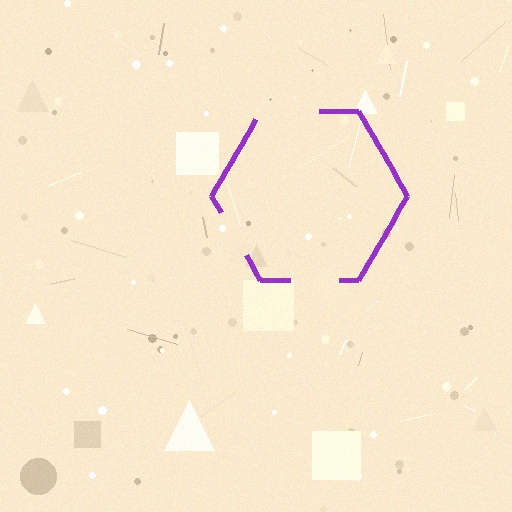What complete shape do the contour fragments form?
The contour fragments form a hexagon.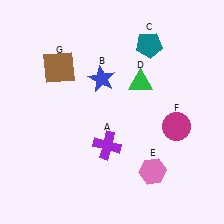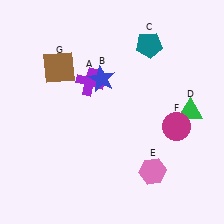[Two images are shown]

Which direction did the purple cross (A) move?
The purple cross (A) moved up.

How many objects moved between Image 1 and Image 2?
2 objects moved between the two images.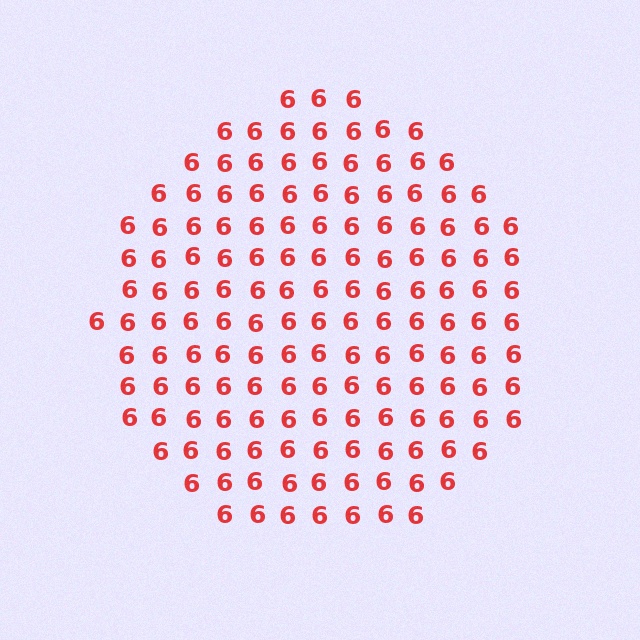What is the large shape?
The large shape is a circle.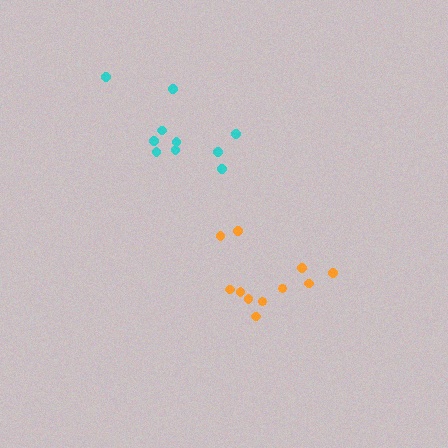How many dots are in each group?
Group 1: 11 dots, Group 2: 10 dots (21 total).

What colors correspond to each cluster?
The clusters are colored: orange, cyan.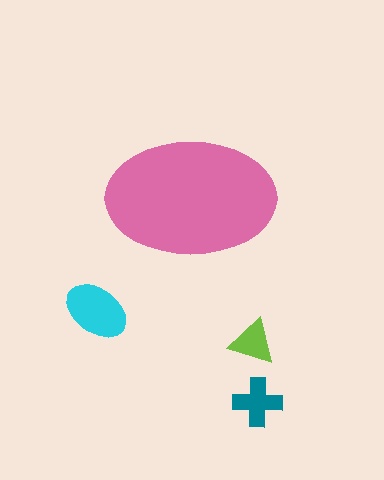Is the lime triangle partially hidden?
No, the lime triangle is fully visible.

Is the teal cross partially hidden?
No, the teal cross is fully visible.